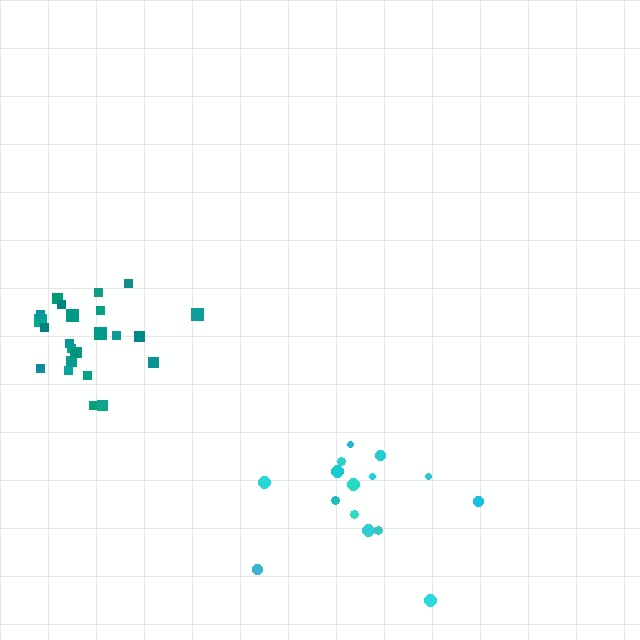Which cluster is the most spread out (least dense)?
Cyan.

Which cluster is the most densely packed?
Teal.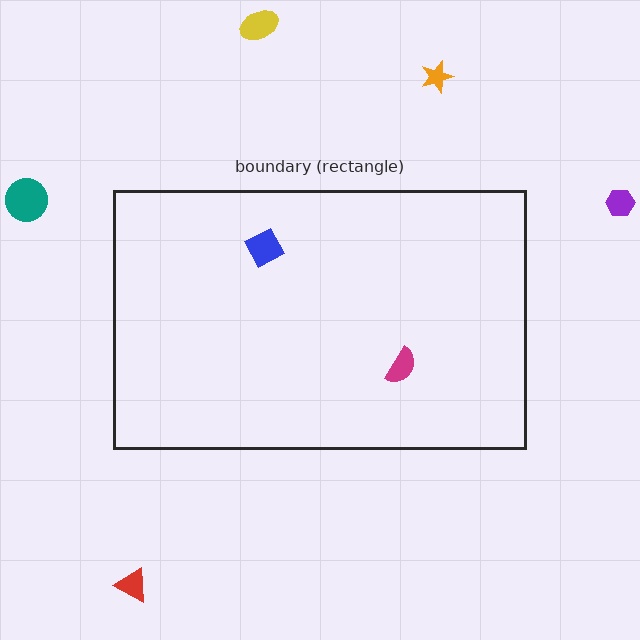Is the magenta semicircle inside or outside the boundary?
Inside.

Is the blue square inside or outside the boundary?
Inside.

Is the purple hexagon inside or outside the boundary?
Outside.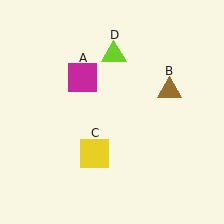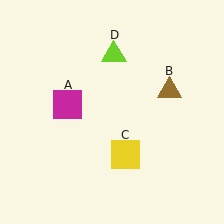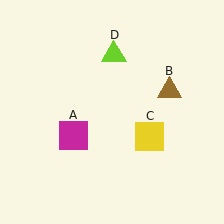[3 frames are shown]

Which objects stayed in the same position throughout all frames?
Brown triangle (object B) and lime triangle (object D) remained stationary.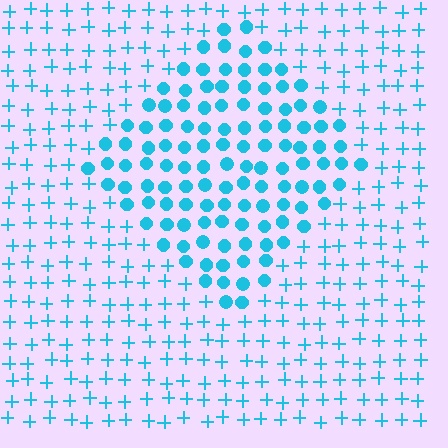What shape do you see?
I see a diamond.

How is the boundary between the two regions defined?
The boundary is defined by a change in element shape: circles inside vs. plus signs outside. All elements share the same color and spacing.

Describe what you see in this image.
The image is filled with small cyan elements arranged in a uniform grid. A diamond-shaped region contains circles, while the surrounding area contains plus signs. The boundary is defined purely by the change in element shape.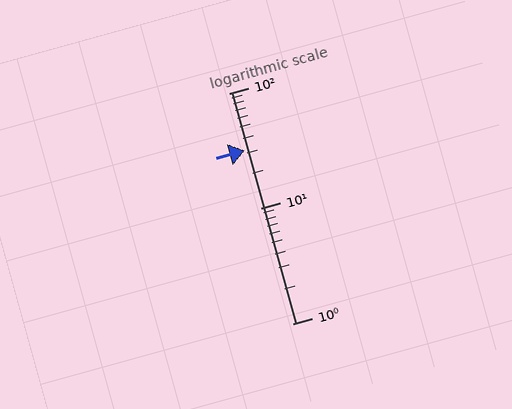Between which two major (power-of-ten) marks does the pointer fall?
The pointer is between 10 and 100.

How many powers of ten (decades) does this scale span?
The scale spans 2 decades, from 1 to 100.